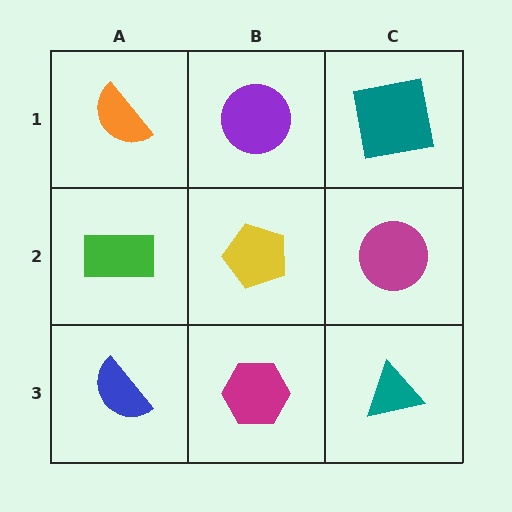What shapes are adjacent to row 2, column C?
A teal square (row 1, column C), a teal triangle (row 3, column C), a yellow pentagon (row 2, column B).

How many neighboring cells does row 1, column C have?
2.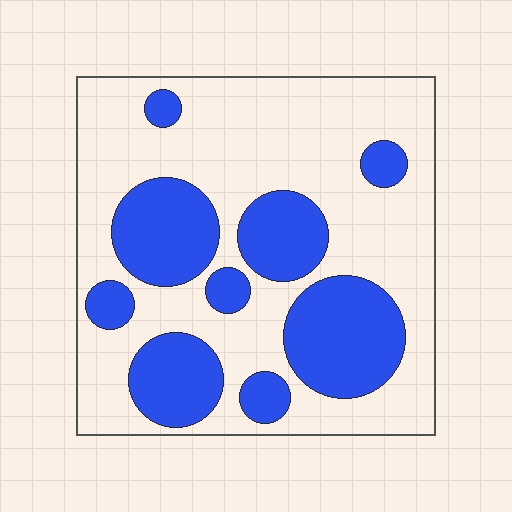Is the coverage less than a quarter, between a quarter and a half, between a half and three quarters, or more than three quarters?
Between a quarter and a half.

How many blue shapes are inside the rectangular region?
9.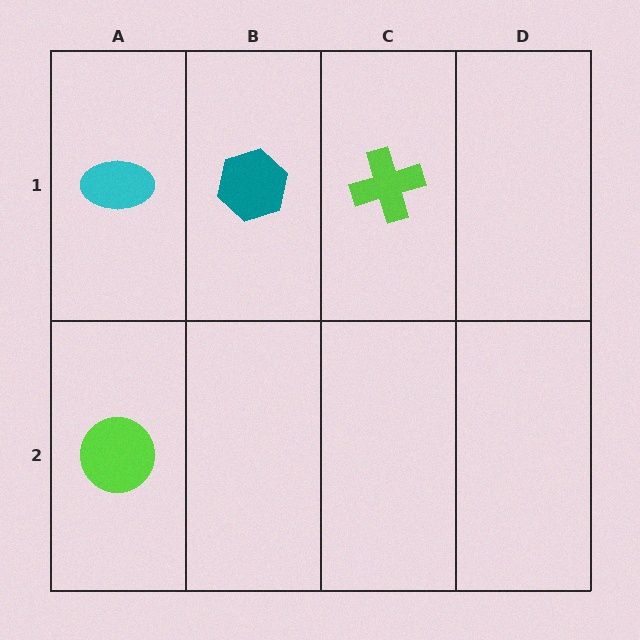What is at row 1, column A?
A cyan ellipse.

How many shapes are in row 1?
3 shapes.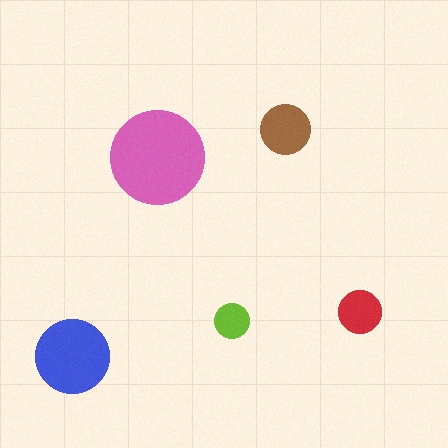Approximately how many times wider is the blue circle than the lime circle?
About 2 times wider.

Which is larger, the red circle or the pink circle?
The pink one.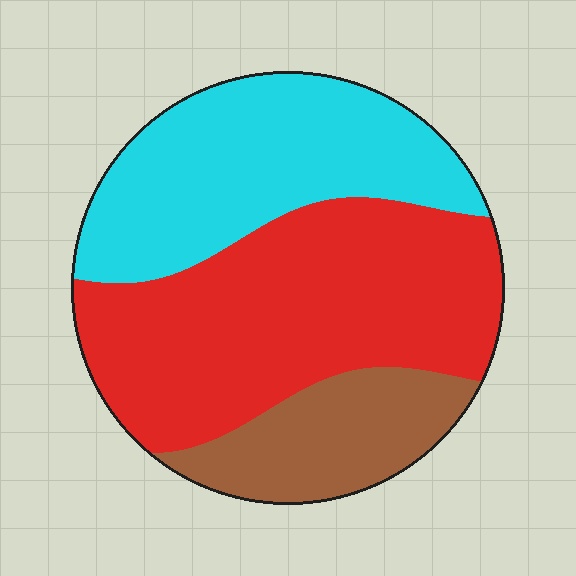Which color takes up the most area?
Red, at roughly 50%.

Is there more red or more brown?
Red.